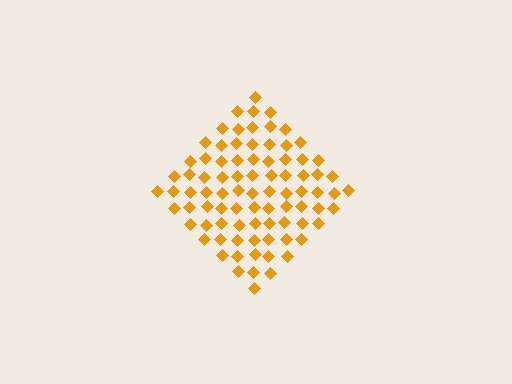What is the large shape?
The large shape is a diamond.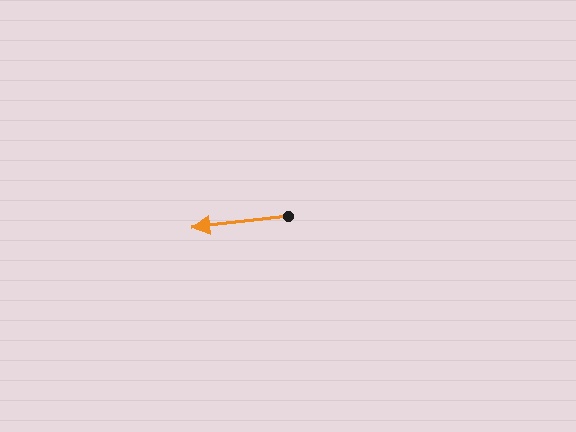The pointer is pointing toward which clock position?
Roughly 9 o'clock.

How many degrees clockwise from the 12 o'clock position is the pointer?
Approximately 263 degrees.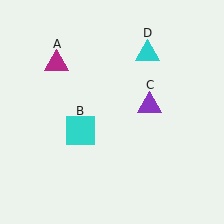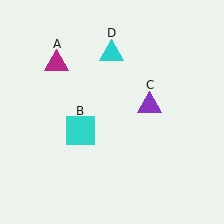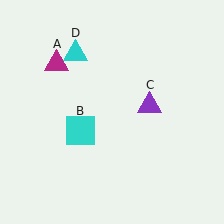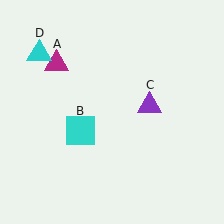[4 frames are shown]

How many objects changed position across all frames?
1 object changed position: cyan triangle (object D).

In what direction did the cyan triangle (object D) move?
The cyan triangle (object D) moved left.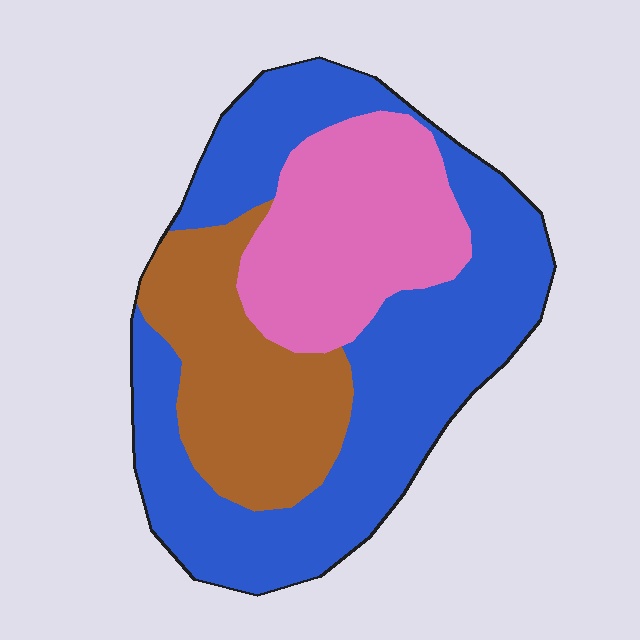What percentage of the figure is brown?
Brown takes up about one quarter (1/4) of the figure.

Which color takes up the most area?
Blue, at roughly 50%.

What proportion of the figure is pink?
Pink takes up between a sixth and a third of the figure.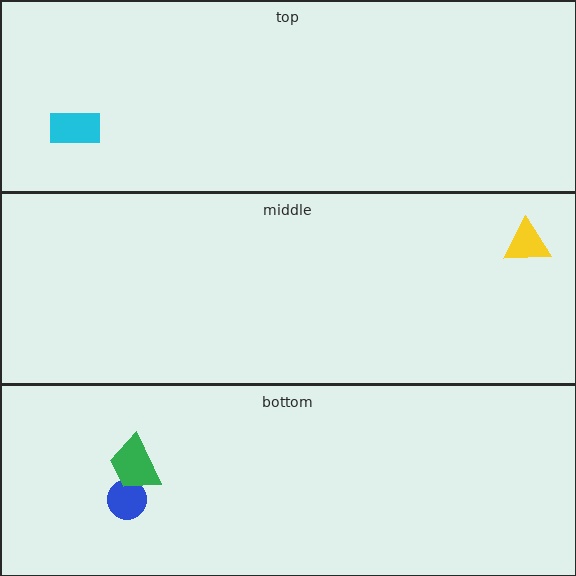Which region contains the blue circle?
The bottom region.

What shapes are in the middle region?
The yellow triangle.